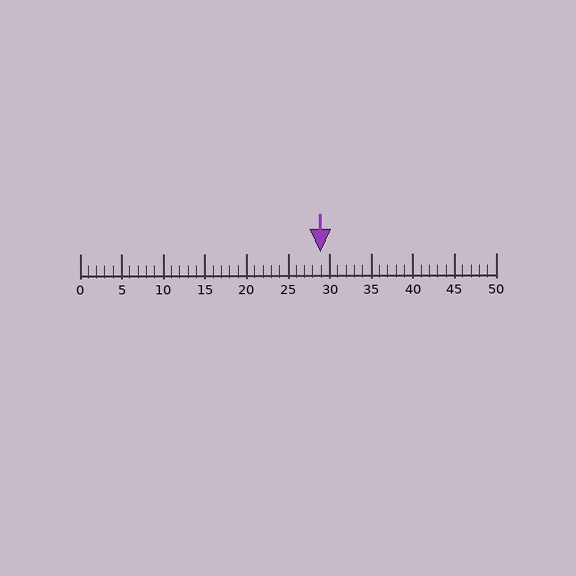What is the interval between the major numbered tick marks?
The major tick marks are spaced 5 units apart.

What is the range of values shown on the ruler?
The ruler shows values from 0 to 50.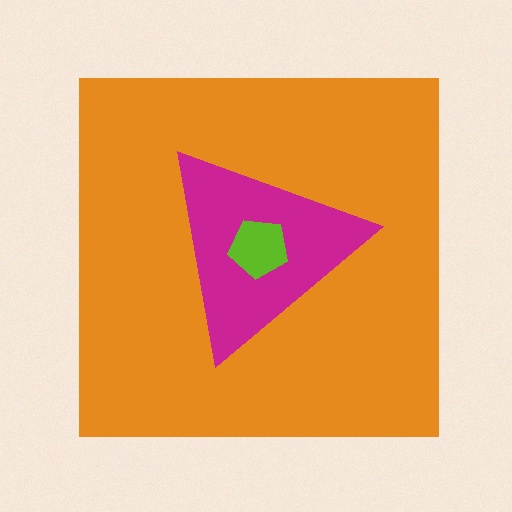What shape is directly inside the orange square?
The magenta triangle.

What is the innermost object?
The lime pentagon.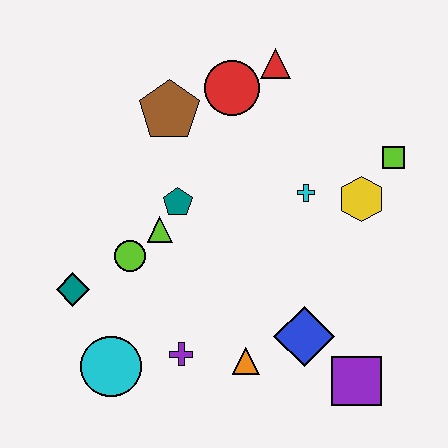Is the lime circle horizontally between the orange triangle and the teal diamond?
Yes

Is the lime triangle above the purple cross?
Yes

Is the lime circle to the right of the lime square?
No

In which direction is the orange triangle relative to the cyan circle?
The orange triangle is to the right of the cyan circle.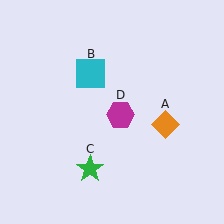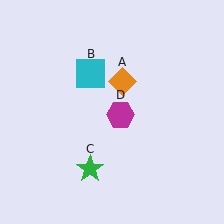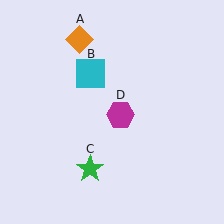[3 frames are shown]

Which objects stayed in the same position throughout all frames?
Cyan square (object B) and green star (object C) and magenta hexagon (object D) remained stationary.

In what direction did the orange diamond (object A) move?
The orange diamond (object A) moved up and to the left.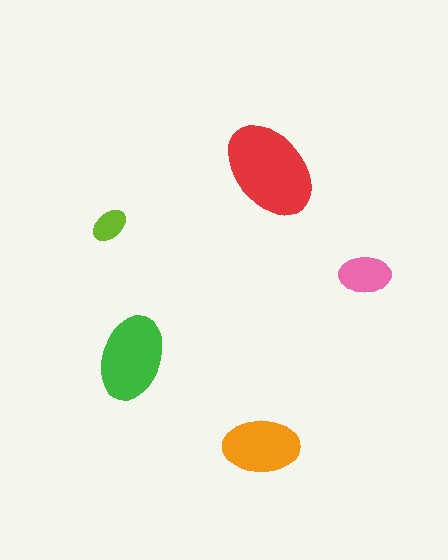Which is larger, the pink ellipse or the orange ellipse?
The orange one.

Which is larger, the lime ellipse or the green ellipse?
The green one.